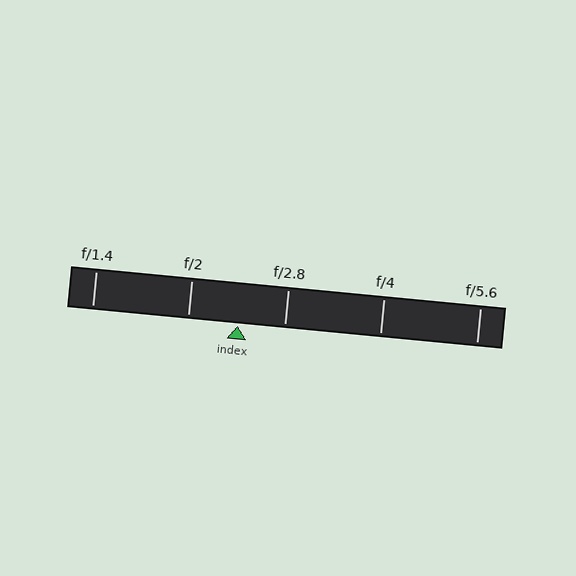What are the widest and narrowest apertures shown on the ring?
The widest aperture shown is f/1.4 and the narrowest is f/5.6.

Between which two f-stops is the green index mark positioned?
The index mark is between f/2 and f/2.8.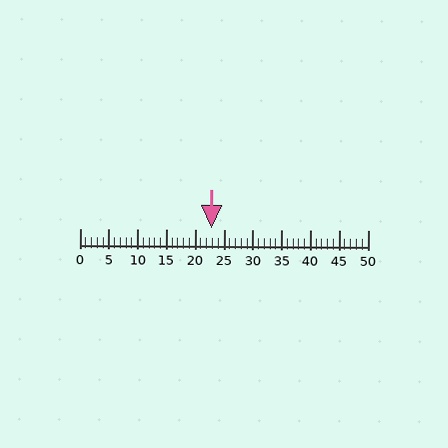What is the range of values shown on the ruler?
The ruler shows values from 0 to 50.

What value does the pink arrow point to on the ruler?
The pink arrow points to approximately 23.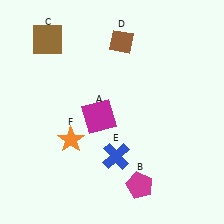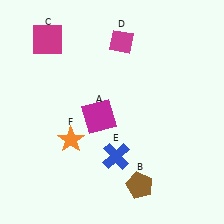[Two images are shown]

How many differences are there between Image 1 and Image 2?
There are 3 differences between the two images.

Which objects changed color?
B changed from magenta to brown. C changed from brown to magenta. D changed from brown to magenta.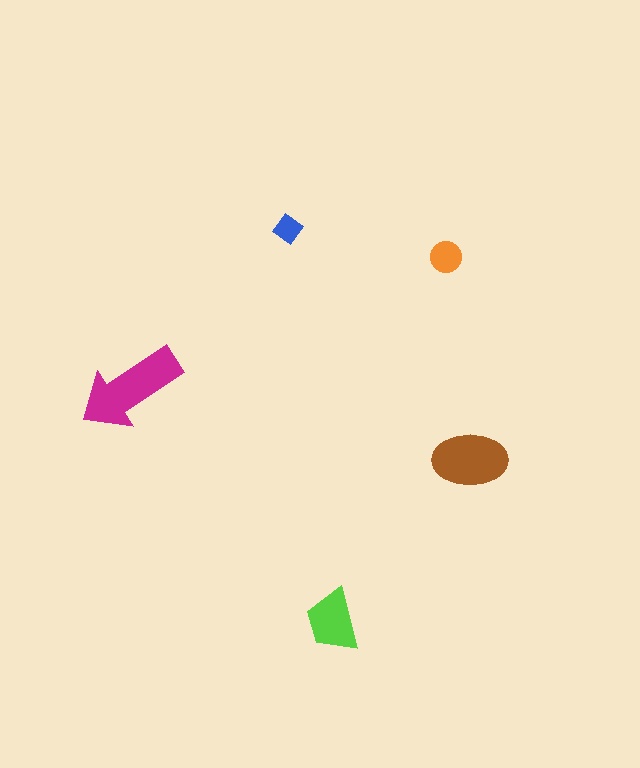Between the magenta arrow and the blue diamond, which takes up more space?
The magenta arrow.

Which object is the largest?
The magenta arrow.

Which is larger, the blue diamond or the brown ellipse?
The brown ellipse.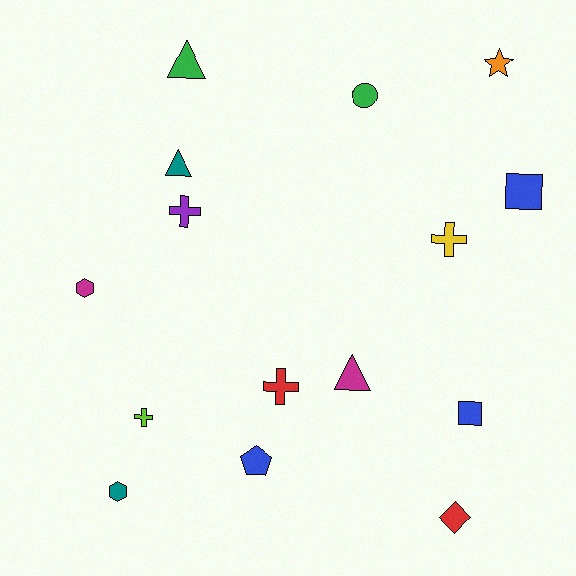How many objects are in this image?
There are 15 objects.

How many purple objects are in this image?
There is 1 purple object.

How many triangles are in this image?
There are 3 triangles.